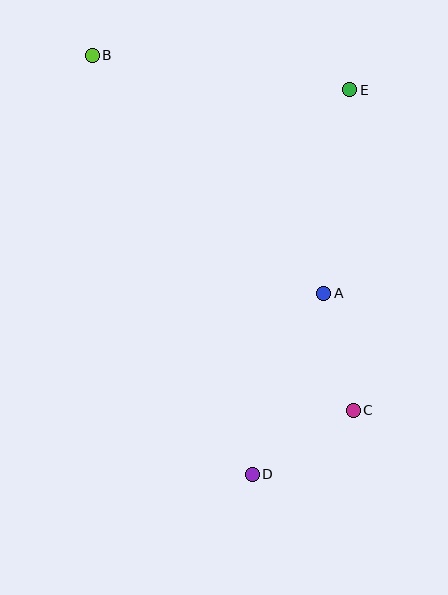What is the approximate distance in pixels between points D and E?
The distance between D and E is approximately 397 pixels.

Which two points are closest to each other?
Points C and D are closest to each other.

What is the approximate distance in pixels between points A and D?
The distance between A and D is approximately 195 pixels.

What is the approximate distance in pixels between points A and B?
The distance between A and B is approximately 332 pixels.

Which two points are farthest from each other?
Points B and D are farthest from each other.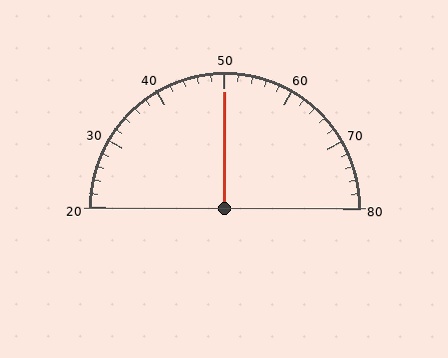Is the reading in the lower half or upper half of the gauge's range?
The reading is in the upper half of the range (20 to 80).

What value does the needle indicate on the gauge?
The needle indicates approximately 50.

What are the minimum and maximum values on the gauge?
The gauge ranges from 20 to 80.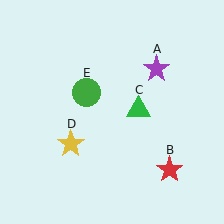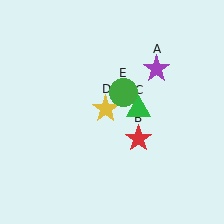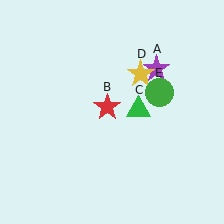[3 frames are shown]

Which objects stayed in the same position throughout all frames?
Purple star (object A) and green triangle (object C) remained stationary.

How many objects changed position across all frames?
3 objects changed position: red star (object B), yellow star (object D), green circle (object E).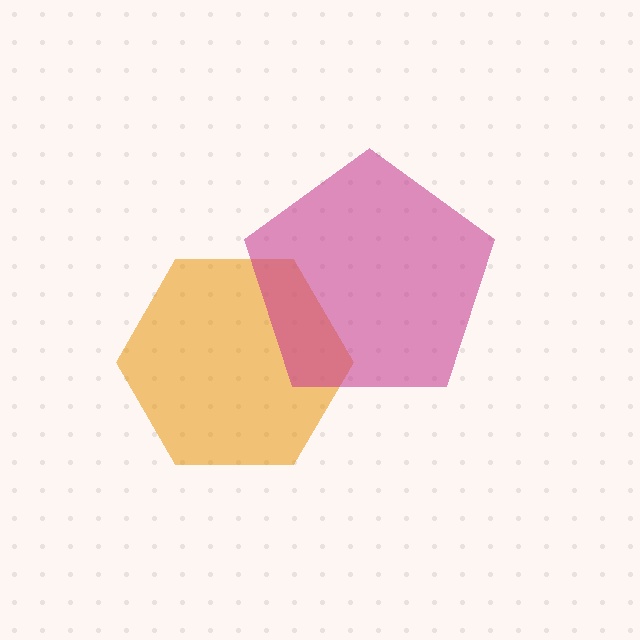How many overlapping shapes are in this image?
There are 2 overlapping shapes in the image.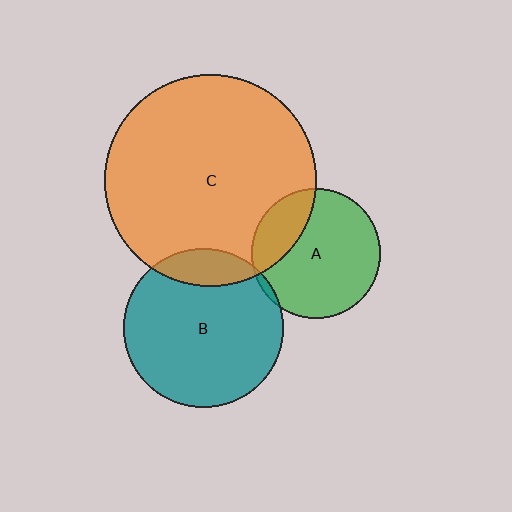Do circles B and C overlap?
Yes.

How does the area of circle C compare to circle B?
Approximately 1.8 times.